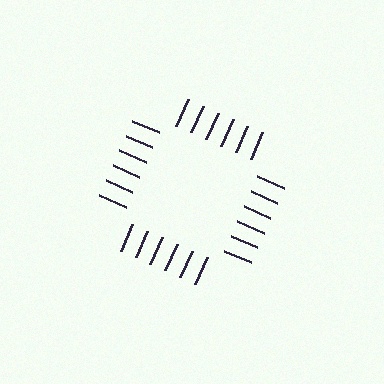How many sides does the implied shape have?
4 sides — the line-ends trace a square.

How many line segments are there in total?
24 — 6 along each of the 4 edges.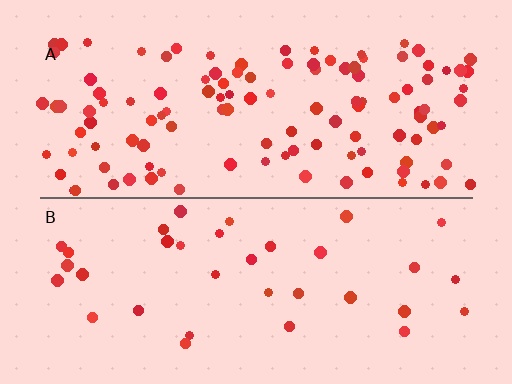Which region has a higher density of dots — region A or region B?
A (the top).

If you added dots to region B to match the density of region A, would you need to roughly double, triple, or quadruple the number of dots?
Approximately triple.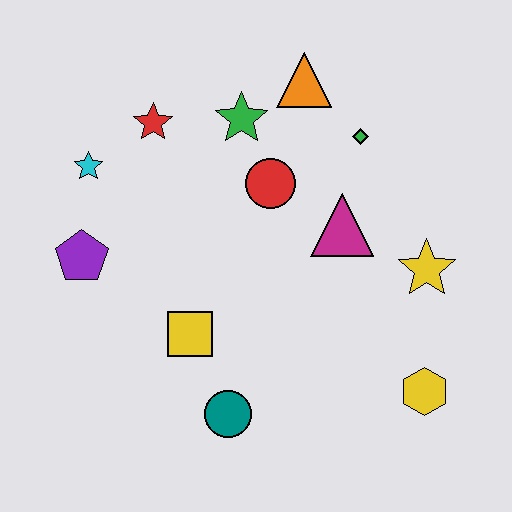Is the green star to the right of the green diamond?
No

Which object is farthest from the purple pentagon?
The yellow hexagon is farthest from the purple pentagon.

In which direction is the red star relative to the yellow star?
The red star is to the left of the yellow star.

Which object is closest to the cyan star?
The red star is closest to the cyan star.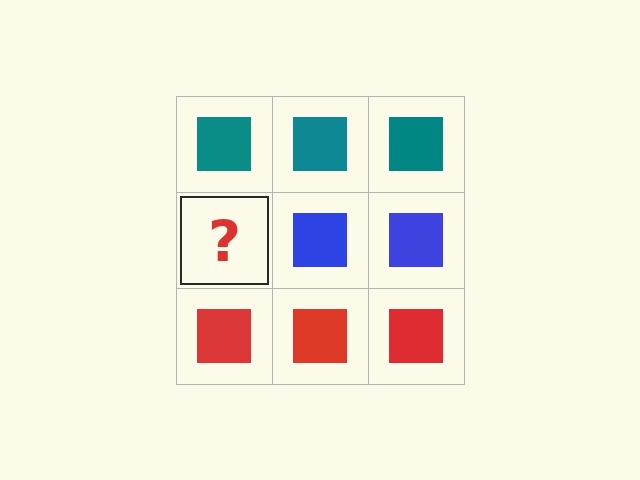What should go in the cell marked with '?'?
The missing cell should contain a blue square.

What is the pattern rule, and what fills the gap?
The rule is that each row has a consistent color. The gap should be filled with a blue square.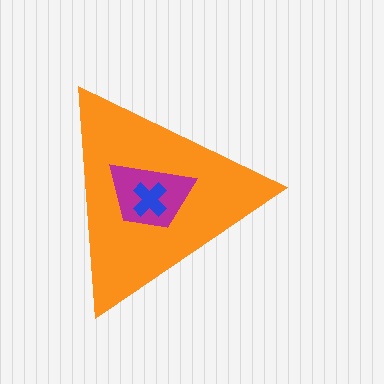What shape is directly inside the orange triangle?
The magenta trapezoid.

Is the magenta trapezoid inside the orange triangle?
Yes.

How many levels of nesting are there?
3.